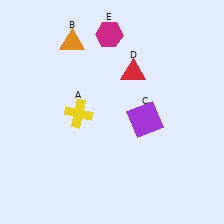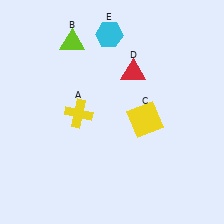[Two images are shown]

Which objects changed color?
B changed from orange to lime. C changed from purple to yellow. E changed from magenta to cyan.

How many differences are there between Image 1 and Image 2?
There are 3 differences between the two images.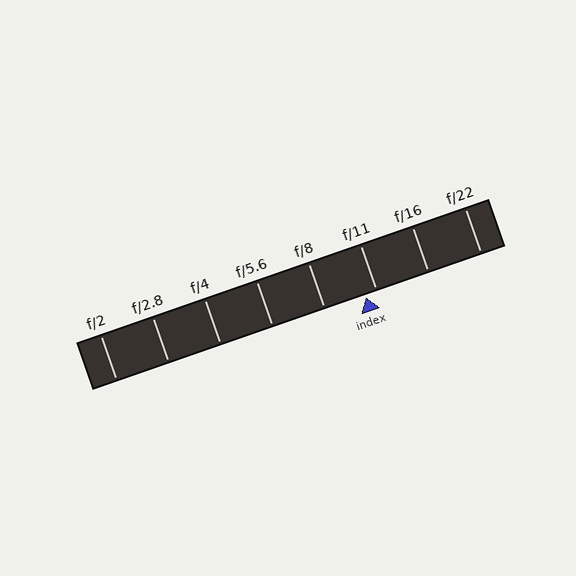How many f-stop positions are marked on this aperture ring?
There are 8 f-stop positions marked.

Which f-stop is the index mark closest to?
The index mark is closest to f/11.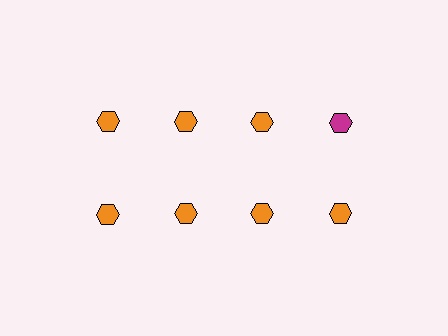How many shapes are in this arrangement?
There are 8 shapes arranged in a grid pattern.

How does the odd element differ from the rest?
It has a different color: magenta instead of orange.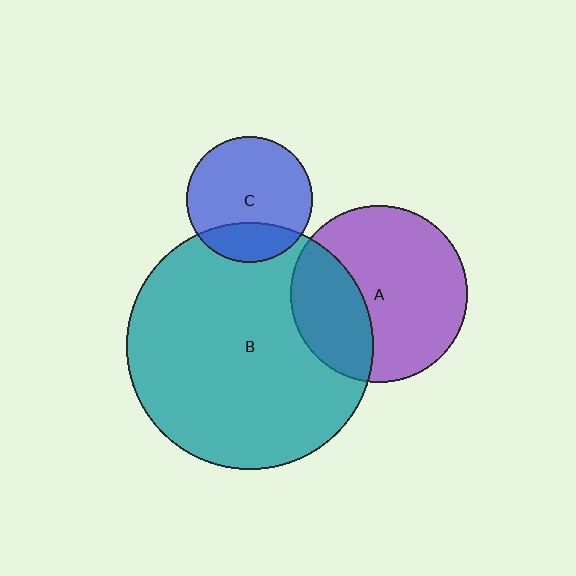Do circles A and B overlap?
Yes.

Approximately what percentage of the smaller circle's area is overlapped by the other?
Approximately 30%.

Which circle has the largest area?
Circle B (teal).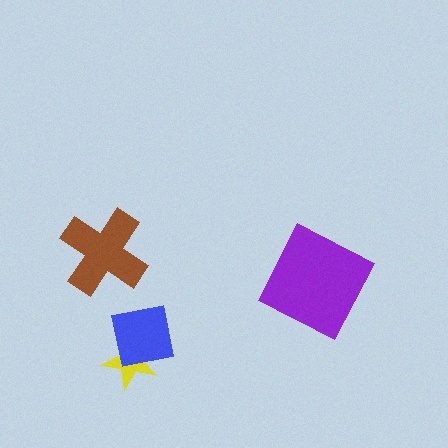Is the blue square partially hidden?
No, no other shape covers it.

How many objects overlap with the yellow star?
1 object overlaps with the yellow star.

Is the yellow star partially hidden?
Yes, it is partially covered by another shape.